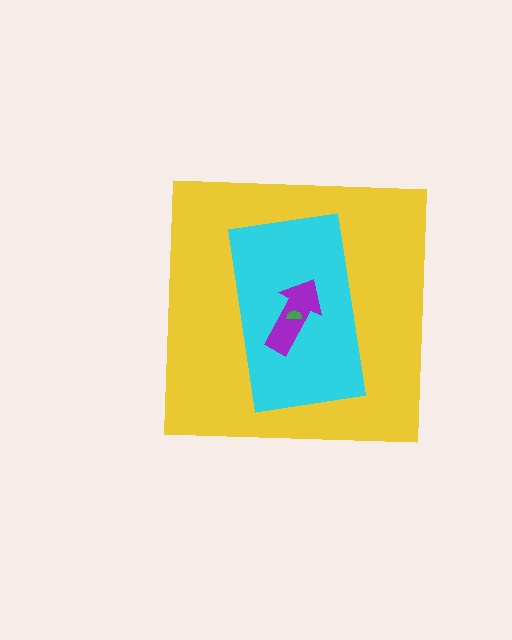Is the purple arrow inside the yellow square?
Yes.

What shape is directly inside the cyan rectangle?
The purple arrow.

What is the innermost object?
The green semicircle.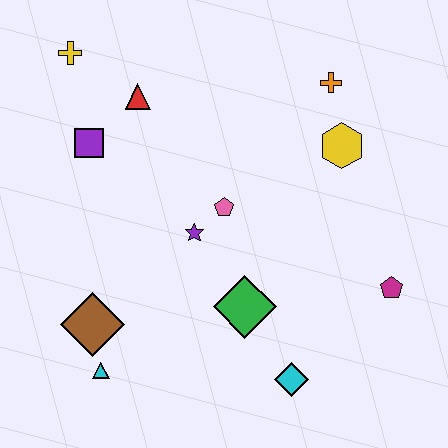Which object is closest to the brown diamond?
The cyan triangle is closest to the brown diamond.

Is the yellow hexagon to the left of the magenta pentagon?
Yes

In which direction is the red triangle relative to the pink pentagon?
The red triangle is above the pink pentagon.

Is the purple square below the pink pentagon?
No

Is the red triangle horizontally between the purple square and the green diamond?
Yes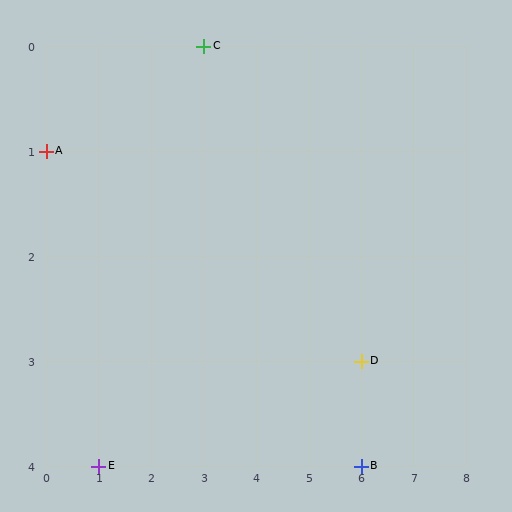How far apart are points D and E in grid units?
Points D and E are 5 columns and 1 row apart (about 5.1 grid units diagonally).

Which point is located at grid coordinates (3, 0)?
Point C is at (3, 0).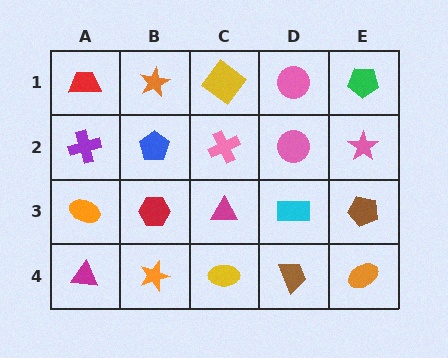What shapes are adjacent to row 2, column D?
A pink circle (row 1, column D), a cyan rectangle (row 3, column D), a pink cross (row 2, column C), a pink star (row 2, column E).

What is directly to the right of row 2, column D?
A pink star.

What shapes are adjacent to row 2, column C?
A yellow diamond (row 1, column C), a magenta triangle (row 3, column C), a blue pentagon (row 2, column B), a pink circle (row 2, column D).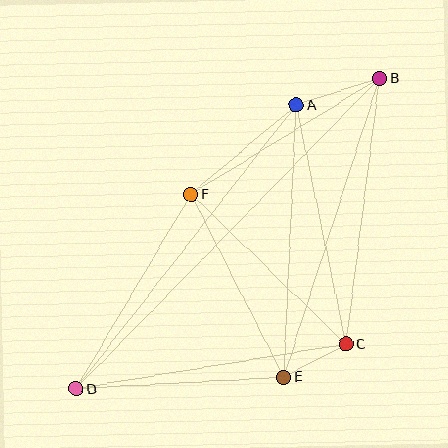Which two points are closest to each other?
Points C and E are closest to each other.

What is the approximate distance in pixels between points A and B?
The distance between A and B is approximately 88 pixels.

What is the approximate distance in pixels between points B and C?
The distance between B and C is approximately 268 pixels.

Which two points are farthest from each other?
Points B and D are farthest from each other.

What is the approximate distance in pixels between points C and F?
The distance between C and F is approximately 215 pixels.